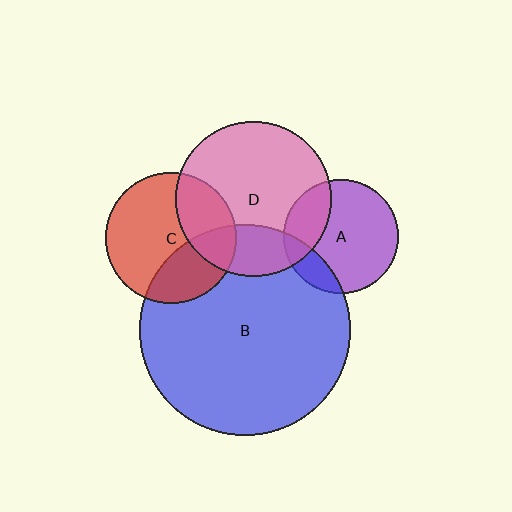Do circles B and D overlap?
Yes.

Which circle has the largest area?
Circle B (blue).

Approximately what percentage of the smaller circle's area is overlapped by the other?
Approximately 25%.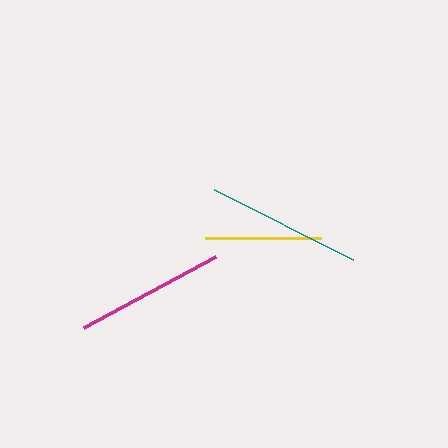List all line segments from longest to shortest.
From longest to shortest: teal, magenta, yellow.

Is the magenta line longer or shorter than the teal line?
The teal line is longer than the magenta line.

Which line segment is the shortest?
The yellow line is the shortest at approximately 117 pixels.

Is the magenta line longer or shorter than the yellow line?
The magenta line is longer than the yellow line.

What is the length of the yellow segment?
The yellow segment is approximately 117 pixels long.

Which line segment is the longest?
The teal line is the longest at approximately 155 pixels.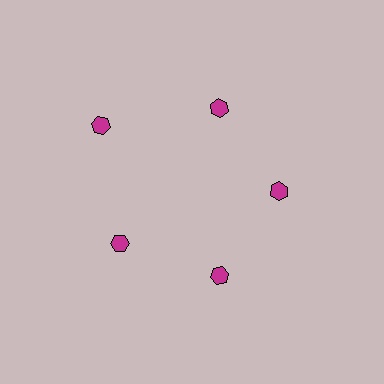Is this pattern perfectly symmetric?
No. The 5 magenta hexagons are arranged in a ring, but one element near the 10 o'clock position is pushed outward from the center, breaking the 5-fold rotational symmetry.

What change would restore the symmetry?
The symmetry would be restored by moving it inward, back onto the ring so that all 5 hexagons sit at equal angles and equal distance from the center.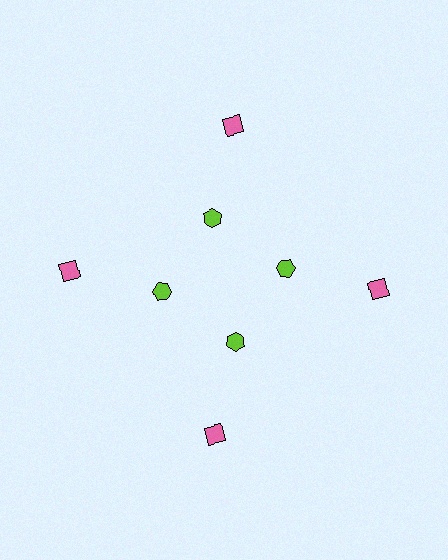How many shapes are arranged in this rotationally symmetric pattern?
There are 8 shapes, arranged in 4 groups of 2.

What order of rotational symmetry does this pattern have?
This pattern has 4-fold rotational symmetry.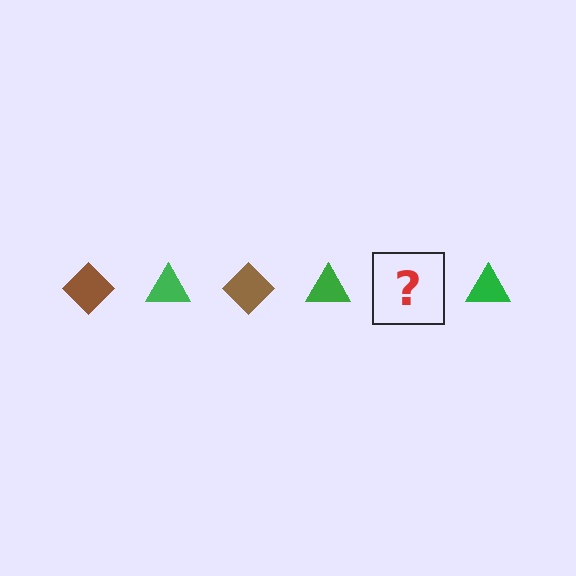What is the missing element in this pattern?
The missing element is a brown diamond.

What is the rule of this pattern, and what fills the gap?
The rule is that the pattern alternates between brown diamond and green triangle. The gap should be filled with a brown diamond.